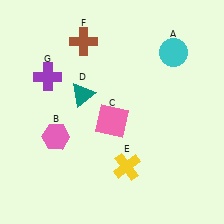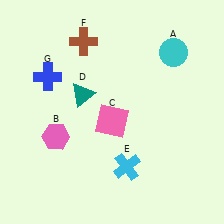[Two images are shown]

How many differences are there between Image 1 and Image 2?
There are 2 differences between the two images.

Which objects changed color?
E changed from yellow to cyan. G changed from purple to blue.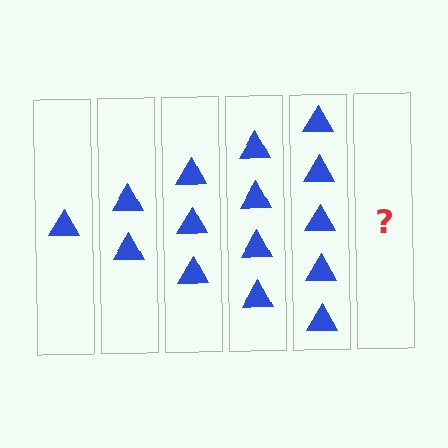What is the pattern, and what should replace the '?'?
The pattern is that each step adds one more triangle. The '?' should be 6 triangles.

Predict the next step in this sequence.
The next step is 6 triangles.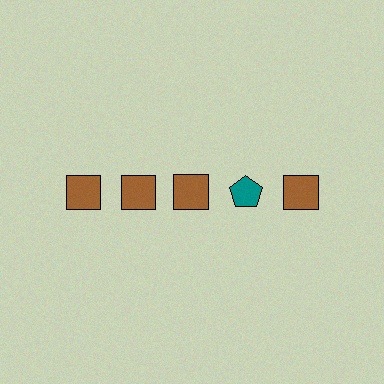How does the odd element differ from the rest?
It differs in both color (teal instead of brown) and shape (pentagon instead of square).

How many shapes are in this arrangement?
There are 5 shapes arranged in a grid pattern.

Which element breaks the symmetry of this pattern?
The teal pentagon in the top row, second from right column breaks the symmetry. All other shapes are brown squares.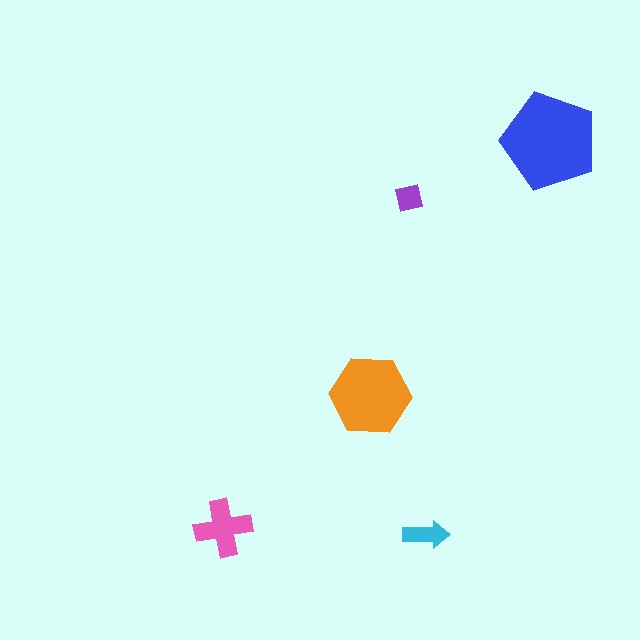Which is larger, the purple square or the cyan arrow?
The cyan arrow.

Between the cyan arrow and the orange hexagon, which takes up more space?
The orange hexagon.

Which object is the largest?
The blue pentagon.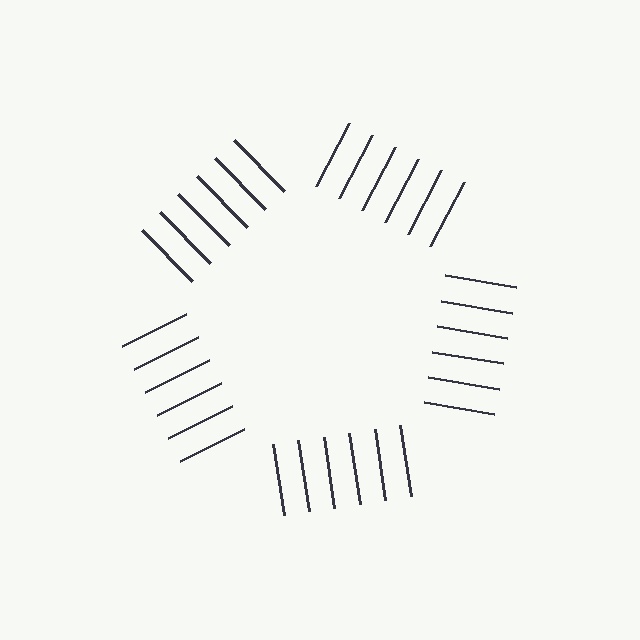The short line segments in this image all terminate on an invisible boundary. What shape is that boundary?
An illusory pentagon — the line segments terminate on its edges but no continuous stroke is drawn.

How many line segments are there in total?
30 — 6 along each of the 5 edges.